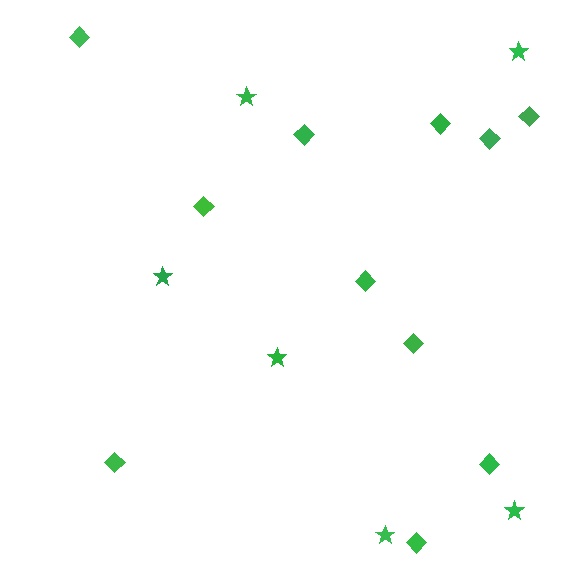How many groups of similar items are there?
There are 2 groups: one group of stars (6) and one group of diamonds (11).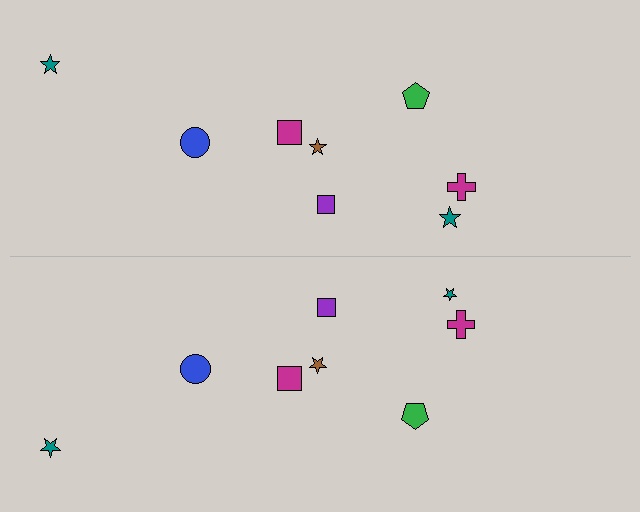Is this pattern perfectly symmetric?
No, the pattern is not perfectly symmetric. The teal star on the bottom side has a different size than its mirror counterpart.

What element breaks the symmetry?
The teal star on the bottom side has a different size than its mirror counterpart.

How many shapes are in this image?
There are 16 shapes in this image.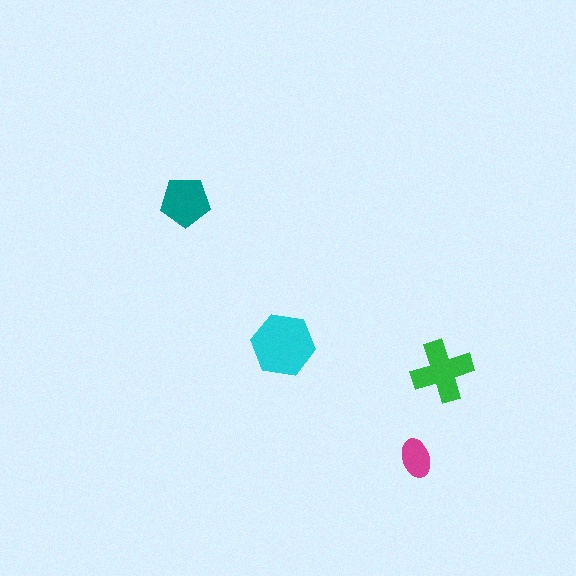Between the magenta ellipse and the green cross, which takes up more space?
The green cross.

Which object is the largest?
The cyan hexagon.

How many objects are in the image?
There are 4 objects in the image.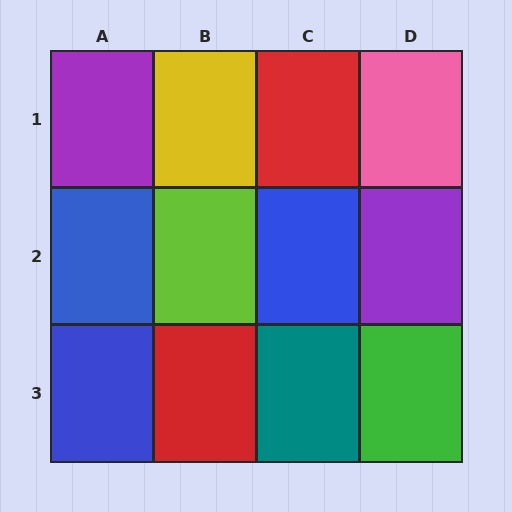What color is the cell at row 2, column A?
Blue.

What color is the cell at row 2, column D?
Purple.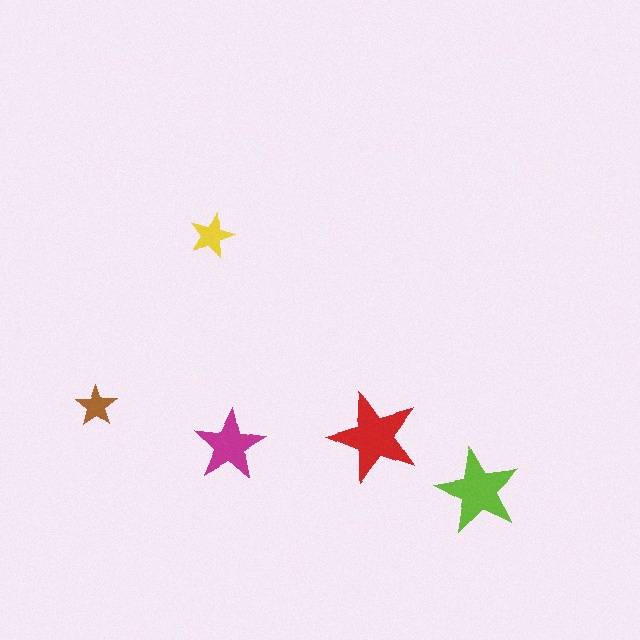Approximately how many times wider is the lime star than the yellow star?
About 2 times wider.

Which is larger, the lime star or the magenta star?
The lime one.